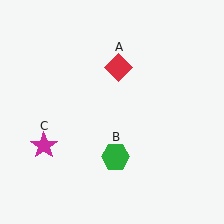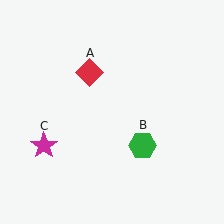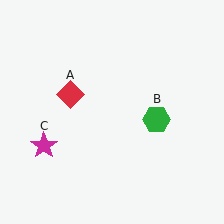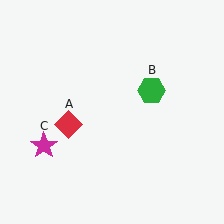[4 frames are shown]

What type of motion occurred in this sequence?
The red diamond (object A), green hexagon (object B) rotated counterclockwise around the center of the scene.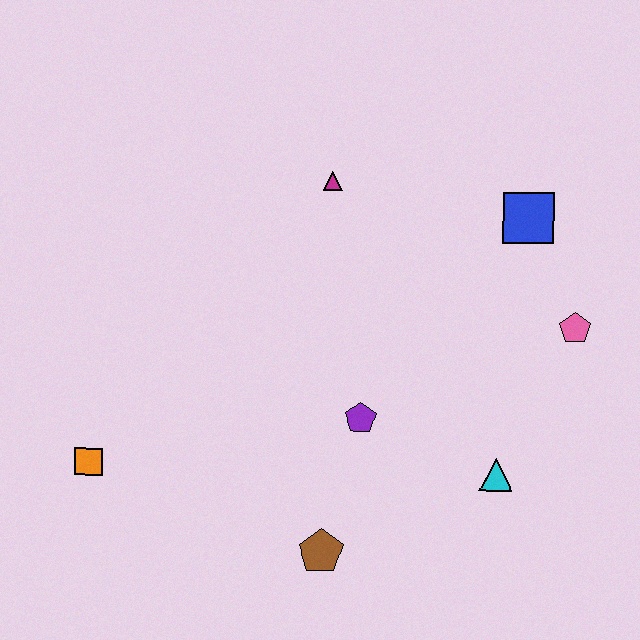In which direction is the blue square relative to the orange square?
The blue square is to the right of the orange square.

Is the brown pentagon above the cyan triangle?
No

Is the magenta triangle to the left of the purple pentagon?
Yes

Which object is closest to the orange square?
The brown pentagon is closest to the orange square.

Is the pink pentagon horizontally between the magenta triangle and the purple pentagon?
No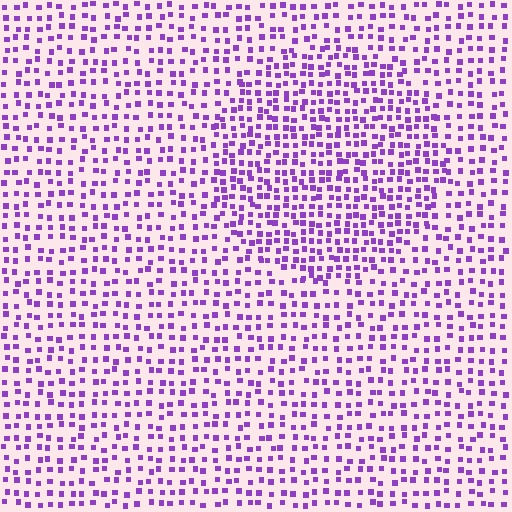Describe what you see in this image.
The image contains small purple elements arranged at two different densities. A circle-shaped region is visible where the elements are more densely packed than the surrounding area.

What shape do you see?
I see a circle.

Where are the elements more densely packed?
The elements are more densely packed inside the circle boundary.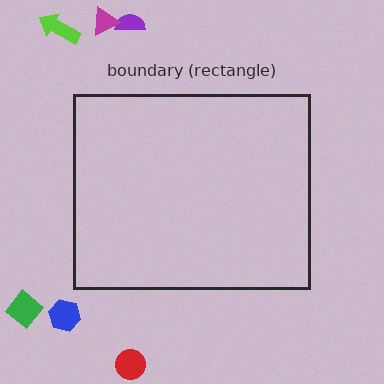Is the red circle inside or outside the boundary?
Outside.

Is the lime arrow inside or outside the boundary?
Outside.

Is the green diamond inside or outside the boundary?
Outside.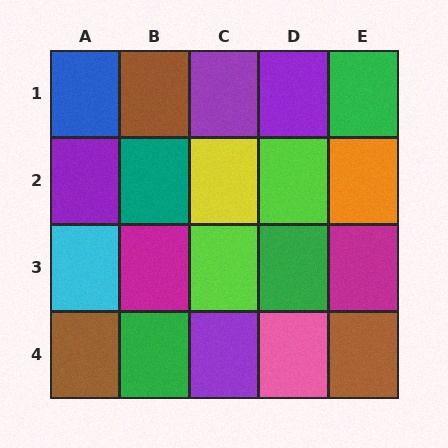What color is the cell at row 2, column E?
Orange.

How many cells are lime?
2 cells are lime.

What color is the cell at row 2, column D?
Lime.